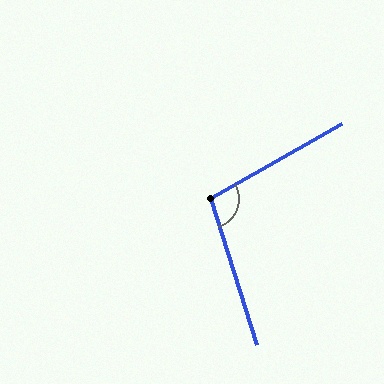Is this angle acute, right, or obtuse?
It is obtuse.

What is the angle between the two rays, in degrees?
Approximately 102 degrees.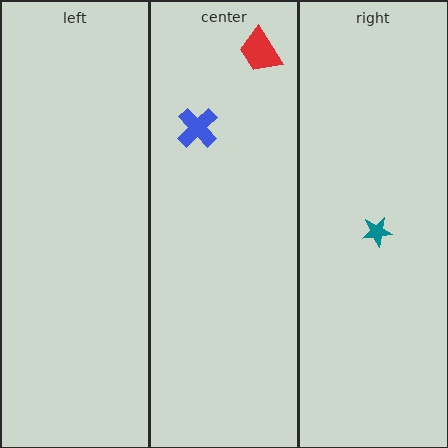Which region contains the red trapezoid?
The center region.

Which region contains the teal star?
The right region.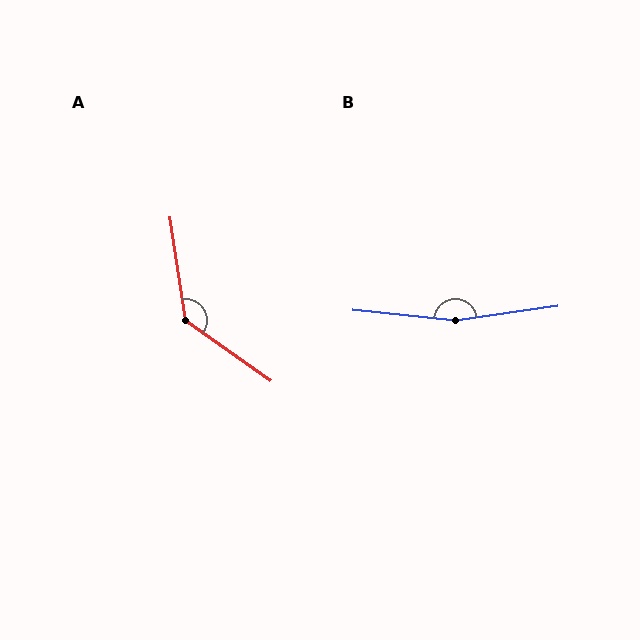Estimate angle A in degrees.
Approximately 134 degrees.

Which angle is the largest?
B, at approximately 166 degrees.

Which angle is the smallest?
A, at approximately 134 degrees.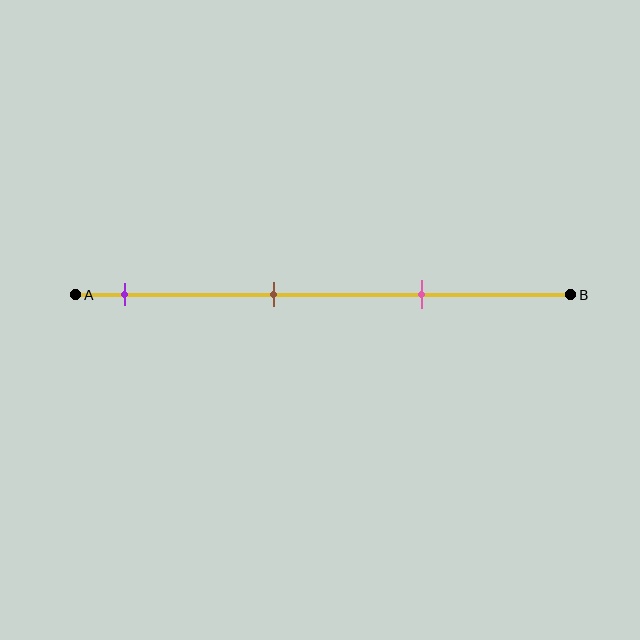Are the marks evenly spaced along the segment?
Yes, the marks are approximately evenly spaced.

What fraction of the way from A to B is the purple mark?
The purple mark is approximately 10% (0.1) of the way from A to B.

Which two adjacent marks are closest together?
The brown and pink marks are the closest adjacent pair.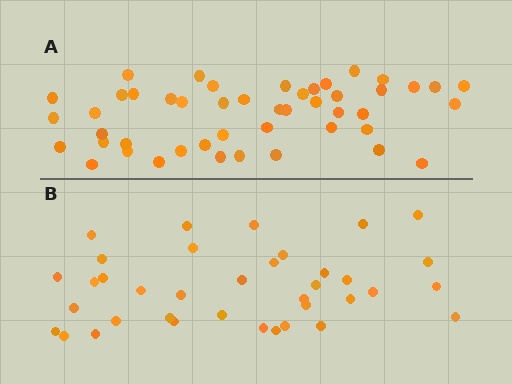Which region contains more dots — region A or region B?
Region A (the top region) has more dots.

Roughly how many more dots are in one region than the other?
Region A has roughly 10 or so more dots than region B.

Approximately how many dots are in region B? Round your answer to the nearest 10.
About 40 dots. (The exact count is 37, which rounds to 40.)